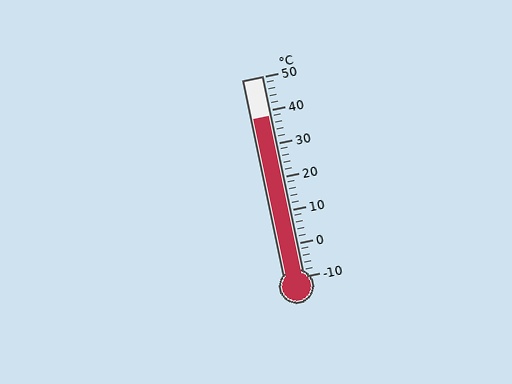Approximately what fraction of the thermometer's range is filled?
The thermometer is filled to approximately 80% of its range.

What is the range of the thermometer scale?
The thermometer scale ranges from -10°C to 50°C.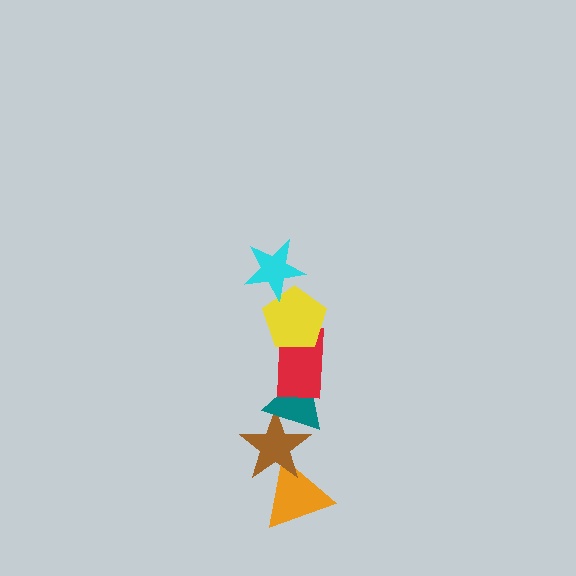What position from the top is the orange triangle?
The orange triangle is 6th from the top.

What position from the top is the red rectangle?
The red rectangle is 3rd from the top.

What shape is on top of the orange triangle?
The brown star is on top of the orange triangle.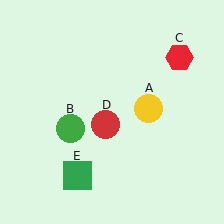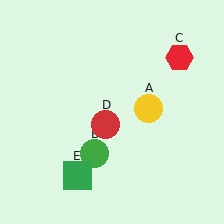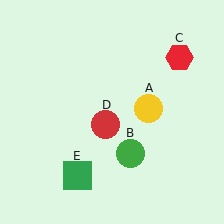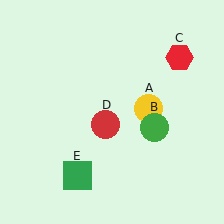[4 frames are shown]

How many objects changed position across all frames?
1 object changed position: green circle (object B).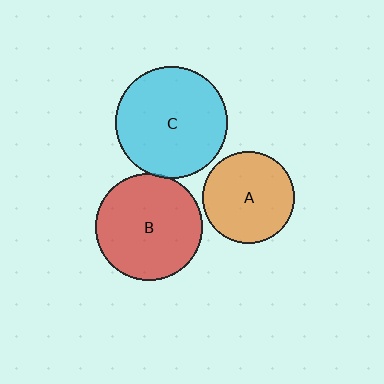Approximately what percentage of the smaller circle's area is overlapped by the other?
Approximately 5%.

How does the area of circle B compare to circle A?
Approximately 1.4 times.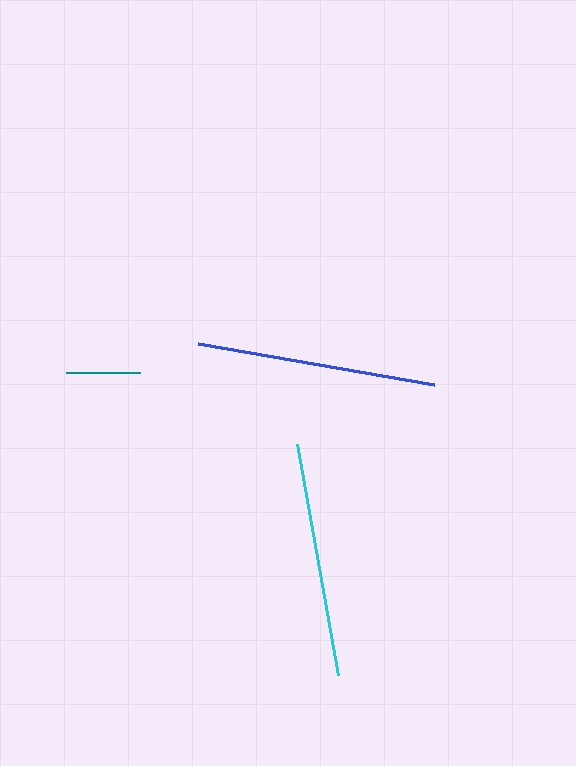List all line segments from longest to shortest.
From longest to shortest: blue, cyan, teal.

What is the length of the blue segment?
The blue segment is approximately 239 pixels long.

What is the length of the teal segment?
The teal segment is approximately 74 pixels long.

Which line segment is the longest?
The blue line is the longest at approximately 239 pixels.